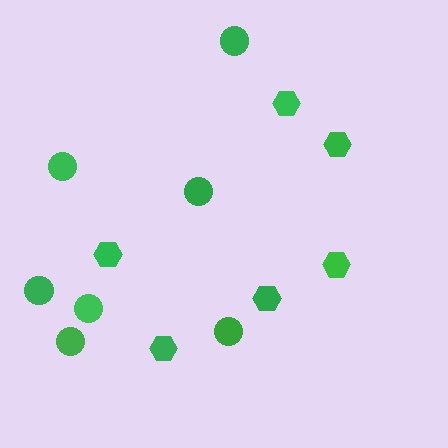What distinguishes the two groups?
There are 2 groups: one group of circles (7) and one group of hexagons (6).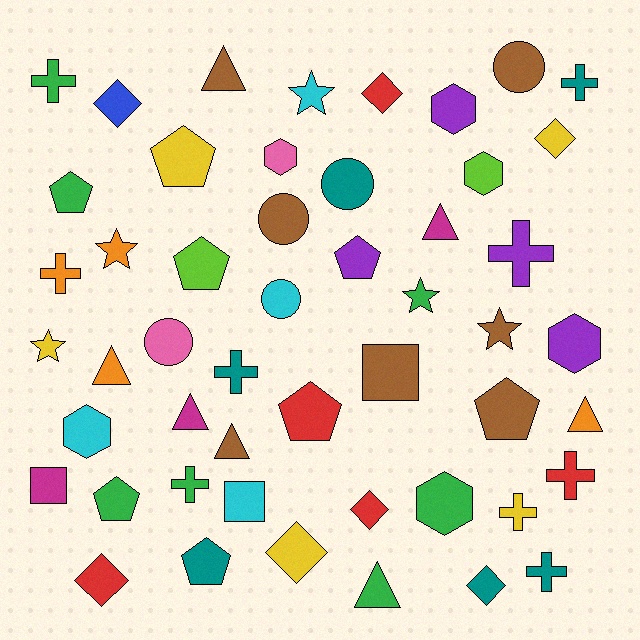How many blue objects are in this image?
There is 1 blue object.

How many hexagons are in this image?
There are 6 hexagons.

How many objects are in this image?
There are 50 objects.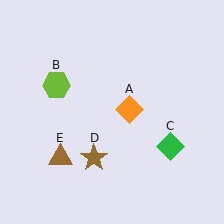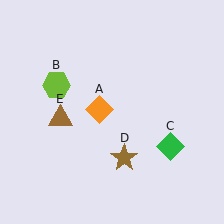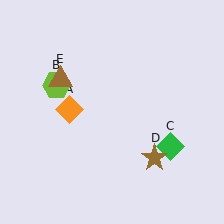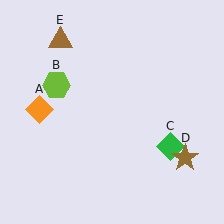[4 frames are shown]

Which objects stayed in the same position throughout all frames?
Lime hexagon (object B) and green diamond (object C) remained stationary.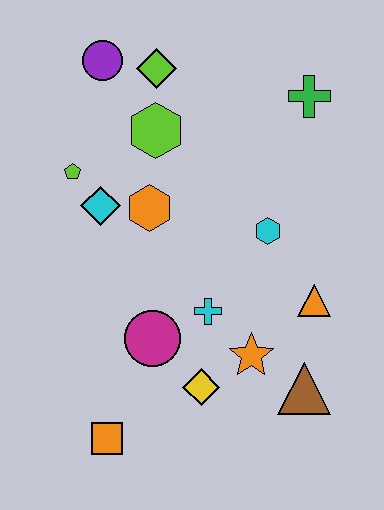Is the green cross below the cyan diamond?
No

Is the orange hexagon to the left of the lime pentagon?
No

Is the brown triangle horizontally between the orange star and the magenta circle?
No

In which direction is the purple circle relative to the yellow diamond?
The purple circle is above the yellow diamond.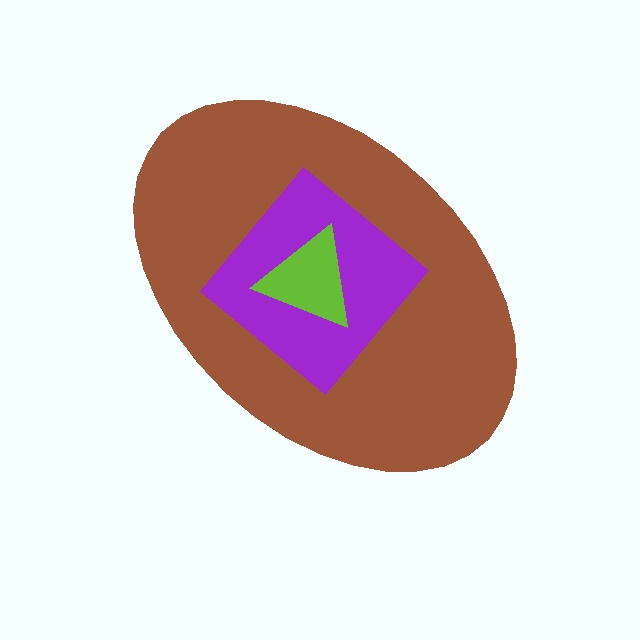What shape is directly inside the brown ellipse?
The purple diamond.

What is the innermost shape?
The lime triangle.